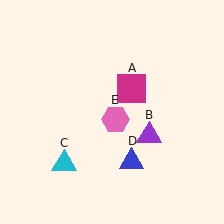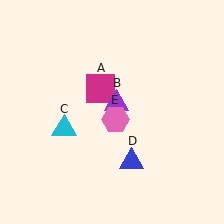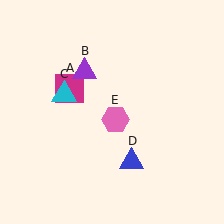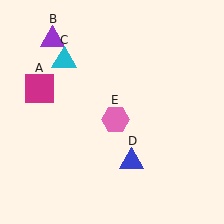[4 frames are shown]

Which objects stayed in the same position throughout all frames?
Blue triangle (object D) and pink hexagon (object E) remained stationary.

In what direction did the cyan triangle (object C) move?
The cyan triangle (object C) moved up.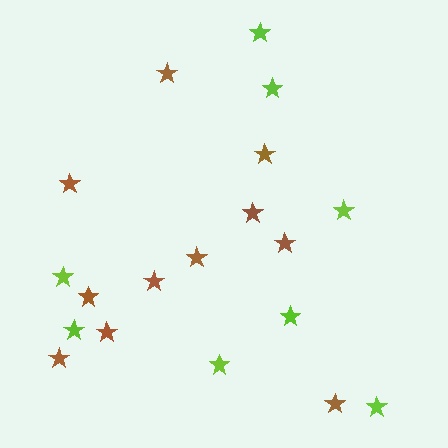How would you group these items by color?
There are 2 groups: one group of brown stars (11) and one group of lime stars (8).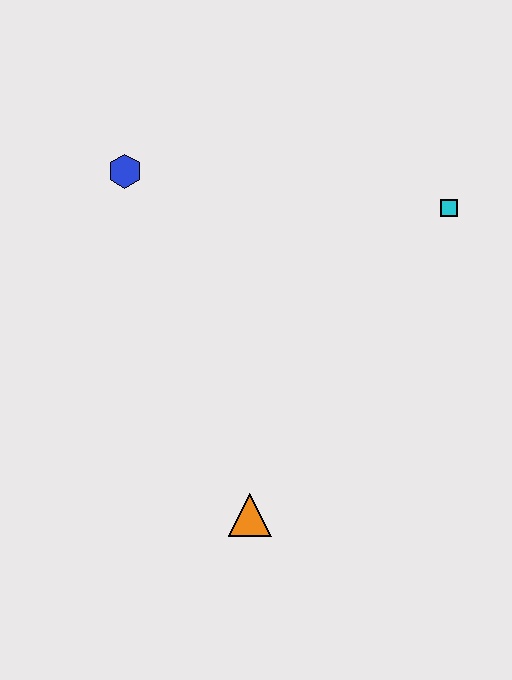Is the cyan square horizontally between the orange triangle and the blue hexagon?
No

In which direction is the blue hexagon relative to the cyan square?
The blue hexagon is to the left of the cyan square.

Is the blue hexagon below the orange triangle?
No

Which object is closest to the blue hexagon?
The cyan square is closest to the blue hexagon.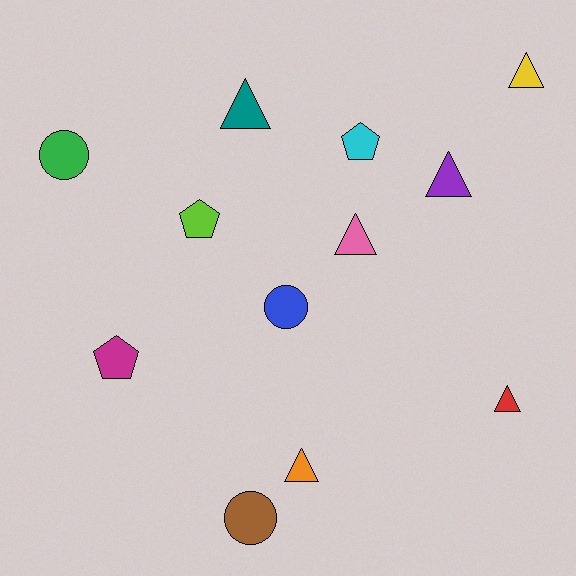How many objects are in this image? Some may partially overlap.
There are 12 objects.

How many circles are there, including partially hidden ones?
There are 3 circles.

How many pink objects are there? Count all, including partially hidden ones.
There is 1 pink object.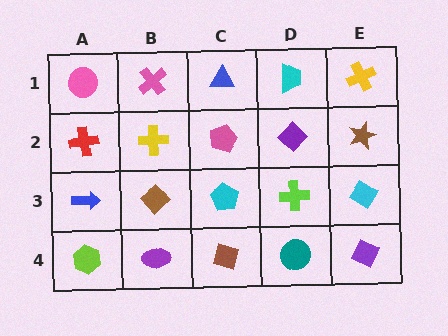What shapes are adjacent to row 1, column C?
A pink pentagon (row 2, column C), a pink cross (row 1, column B), a cyan trapezoid (row 1, column D).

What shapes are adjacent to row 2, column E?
A yellow cross (row 1, column E), a cyan diamond (row 3, column E), a purple diamond (row 2, column D).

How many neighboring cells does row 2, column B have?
4.